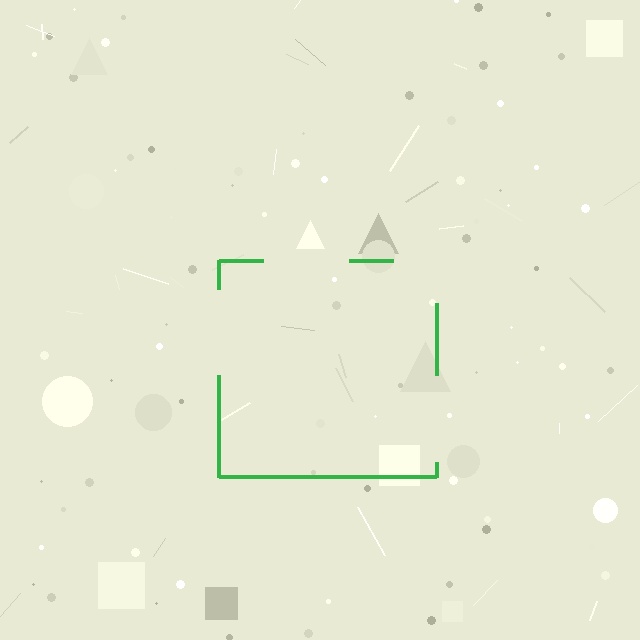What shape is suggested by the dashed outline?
The dashed outline suggests a square.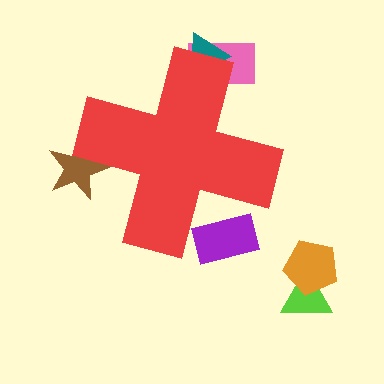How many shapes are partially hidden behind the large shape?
4 shapes are partially hidden.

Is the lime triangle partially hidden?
No, the lime triangle is fully visible.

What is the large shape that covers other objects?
A red cross.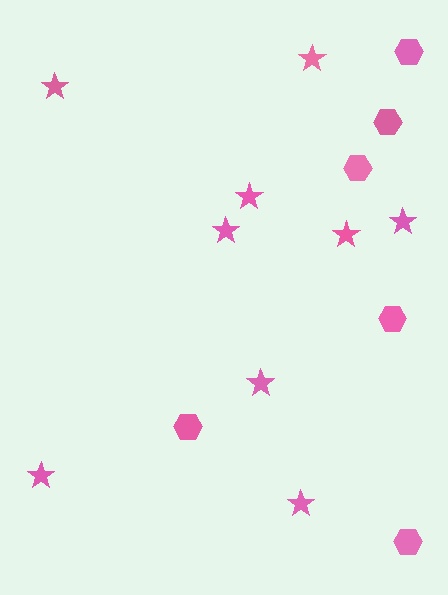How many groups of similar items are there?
There are 2 groups: one group of stars (9) and one group of hexagons (6).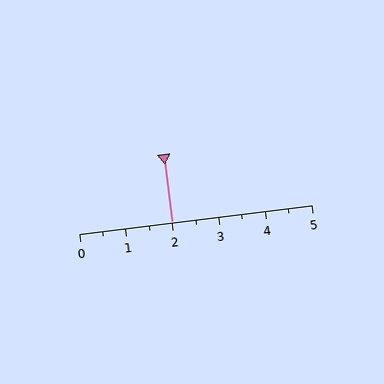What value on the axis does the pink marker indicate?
The marker indicates approximately 2.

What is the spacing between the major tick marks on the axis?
The major ticks are spaced 1 apart.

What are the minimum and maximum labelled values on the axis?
The axis runs from 0 to 5.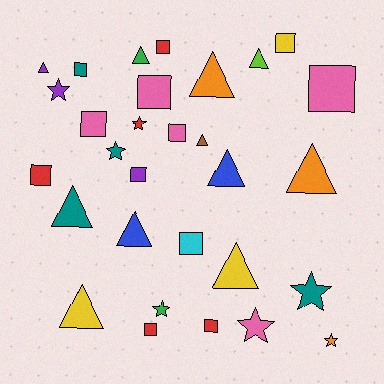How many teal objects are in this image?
There are 4 teal objects.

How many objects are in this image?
There are 30 objects.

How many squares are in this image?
There are 12 squares.